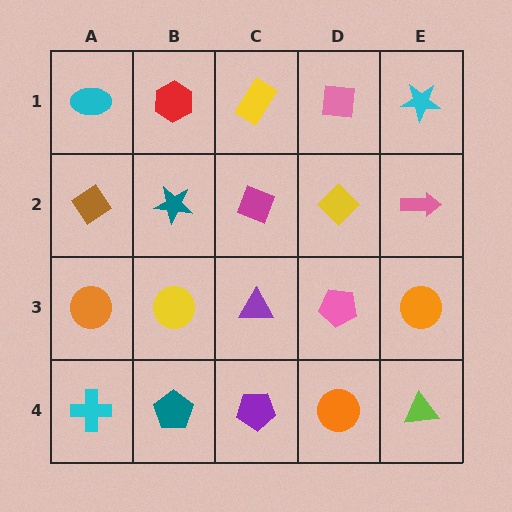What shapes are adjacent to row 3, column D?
A yellow diamond (row 2, column D), an orange circle (row 4, column D), a purple triangle (row 3, column C), an orange circle (row 3, column E).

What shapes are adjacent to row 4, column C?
A purple triangle (row 3, column C), a teal pentagon (row 4, column B), an orange circle (row 4, column D).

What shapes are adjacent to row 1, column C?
A magenta diamond (row 2, column C), a red hexagon (row 1, column B), a pink square (row 1, column D).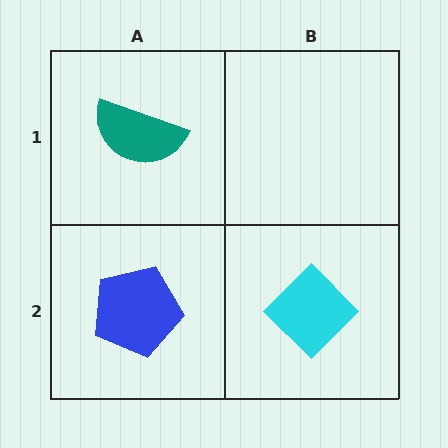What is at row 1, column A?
A teal semicircle.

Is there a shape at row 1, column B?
No, that cell is empty.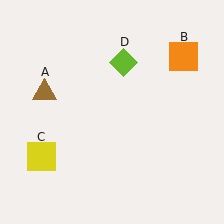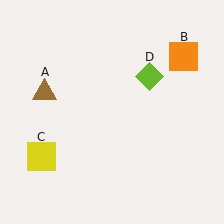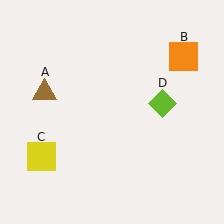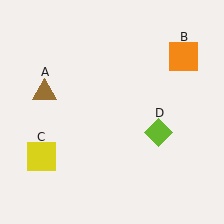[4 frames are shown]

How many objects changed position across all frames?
1 object changed position: lime diamond (object D).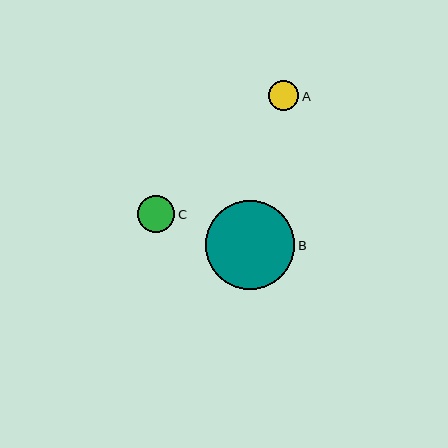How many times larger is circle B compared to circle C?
Circle B is approximately 2.4 times the size of circle C.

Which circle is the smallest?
Circle A is the smallest with a size of approximately 30 pixels.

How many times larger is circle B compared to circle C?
Circle B is approximately 2.4 times the size of circle C.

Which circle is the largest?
Circle B is the largest with a size of approximately 90 pixels.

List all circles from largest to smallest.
From largest to smallest: B, C, A.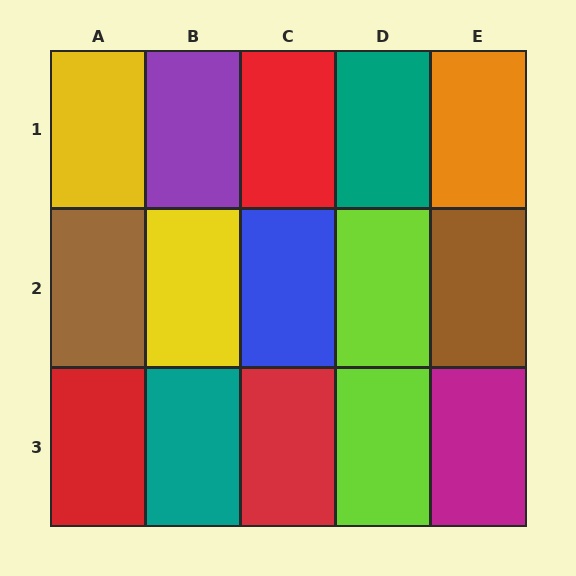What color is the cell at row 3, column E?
Magenta.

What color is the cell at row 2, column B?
Yellow.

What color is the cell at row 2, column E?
Brown.